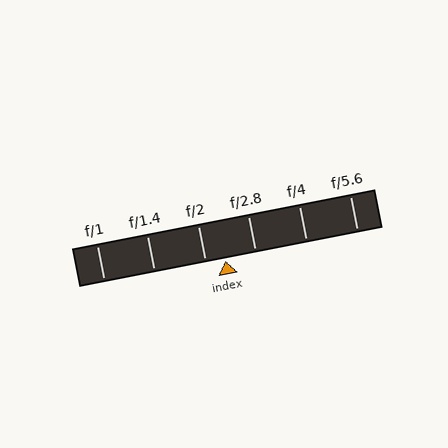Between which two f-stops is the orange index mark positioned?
The index mark is between f/2 and f/2.8.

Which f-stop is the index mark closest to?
The index mark is closest to f/2.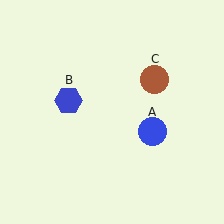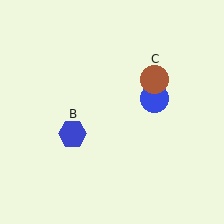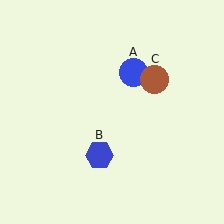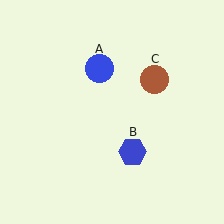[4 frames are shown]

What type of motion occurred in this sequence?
The blue circle (object A), blue hexagon (object B) rotated counterclockwise around the center of the scene.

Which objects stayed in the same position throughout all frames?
Brown circle (object C) remained stationary.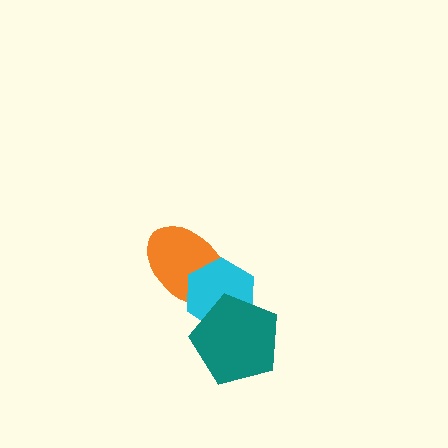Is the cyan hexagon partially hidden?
Yes, it is partially covered by another shape.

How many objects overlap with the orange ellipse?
1 object overlaps with the orange ellipse.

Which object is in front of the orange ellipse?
The cyan hexagon is in front of the orange ellipse.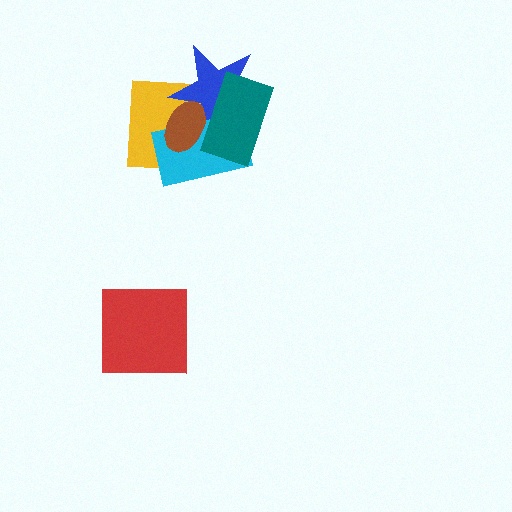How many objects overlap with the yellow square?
4 objects overlap with the yellow square.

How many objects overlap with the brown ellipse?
4 objects overlap with the brown ellipse.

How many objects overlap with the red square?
0 objects overlap with the red square.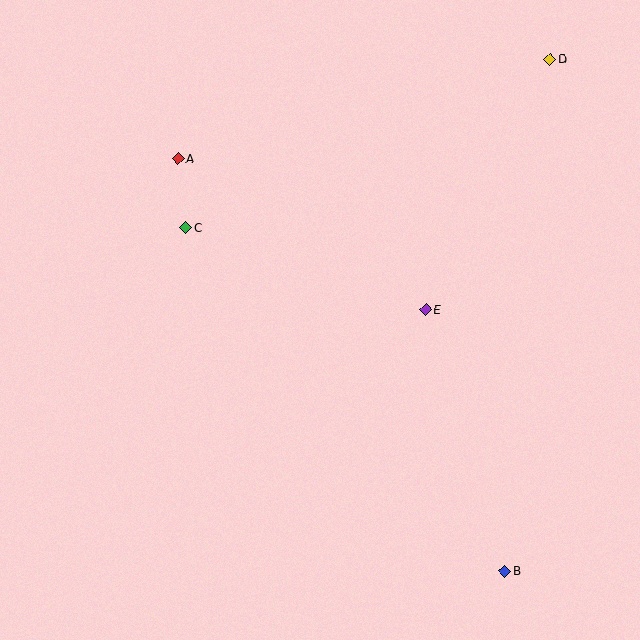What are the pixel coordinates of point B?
Point B is at (505, 571).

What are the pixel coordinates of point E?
Point E is at (425, 309).